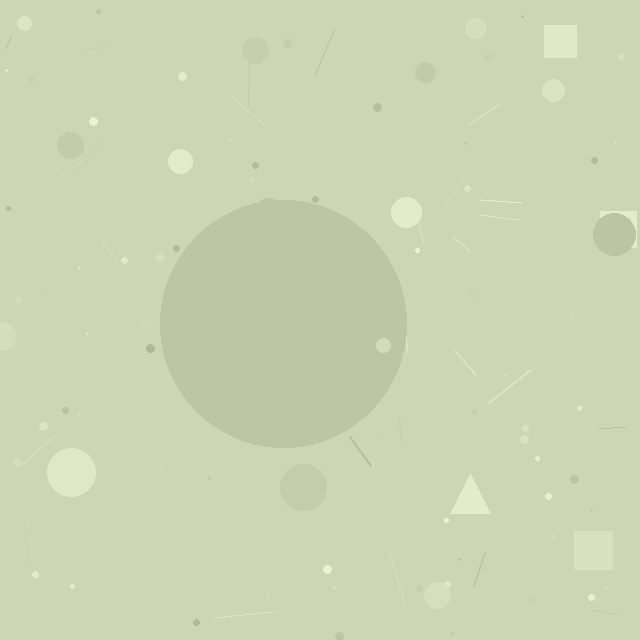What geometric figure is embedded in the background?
A circle is embedded in the background.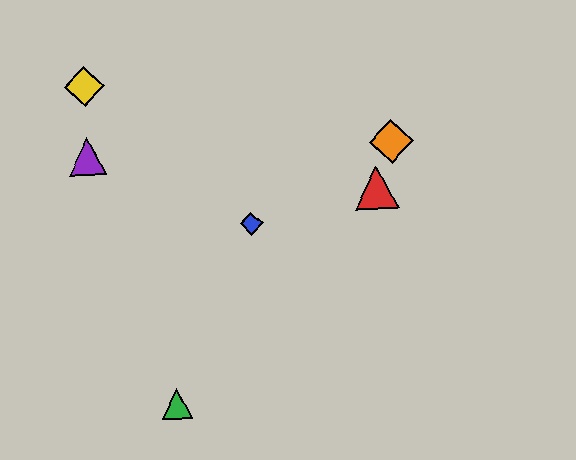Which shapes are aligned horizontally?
The purple triangle, the orange diamond are aligned horizontally.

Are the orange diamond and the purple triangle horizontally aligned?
Yes, both are at y≈141.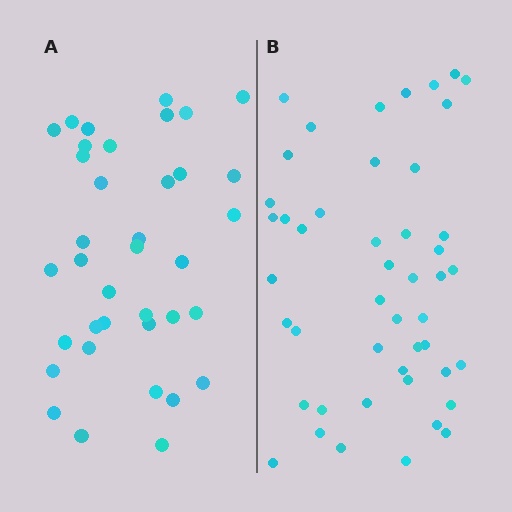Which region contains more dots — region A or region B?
Region B (the right region) has more dots.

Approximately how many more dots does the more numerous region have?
Region B has roughly 10 or so more dots than region A.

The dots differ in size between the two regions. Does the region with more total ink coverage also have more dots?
No. Region A has more total ink coverage because its dots are larger, but region B actually contains more individual dots. Total area can be misleading — the number of items is what matters here.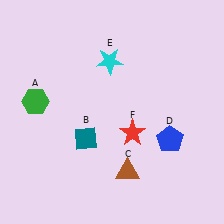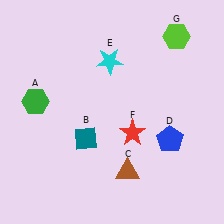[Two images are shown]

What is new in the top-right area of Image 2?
A lime hexagon (G) was added in the top-right area of Image 2.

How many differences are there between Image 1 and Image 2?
There is 1 difference between the two images.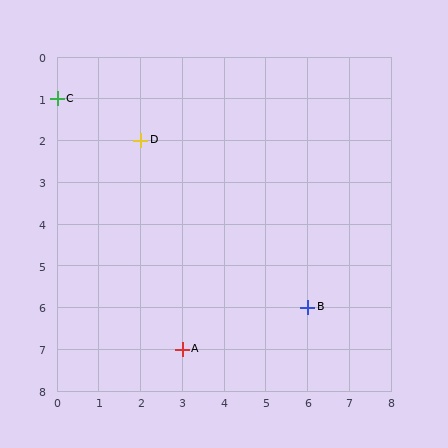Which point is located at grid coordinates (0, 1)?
Point C is at (0, 1).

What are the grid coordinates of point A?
Point A is at grid coordinates (3, 7).